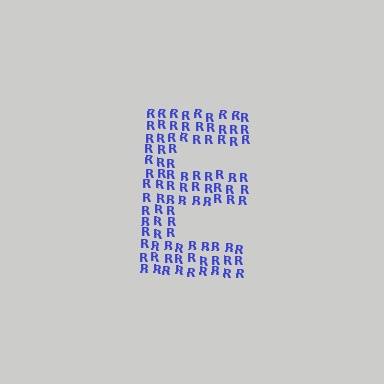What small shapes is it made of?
It is made of small letter R's.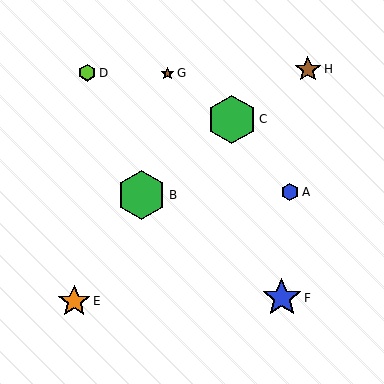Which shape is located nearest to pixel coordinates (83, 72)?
The lime hexagon (labeled D) at (87, 73) is nearest to that location.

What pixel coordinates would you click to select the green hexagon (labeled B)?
Click at (142, 195) to select the green hexagon B.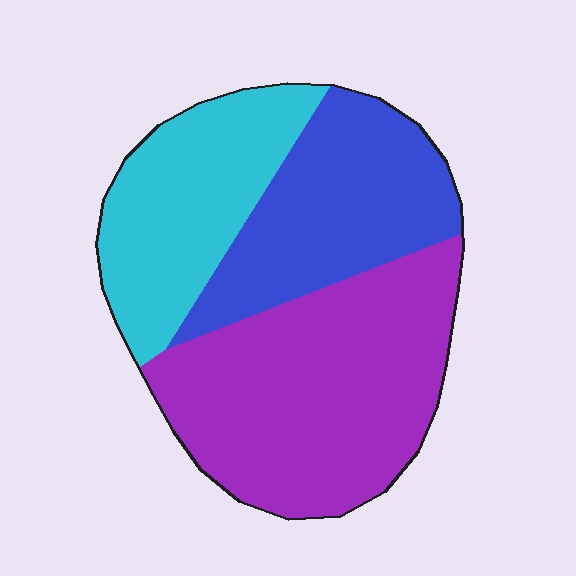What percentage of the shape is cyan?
Cyan takes up about one quarter (1/4) of the shape.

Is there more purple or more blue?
Purple.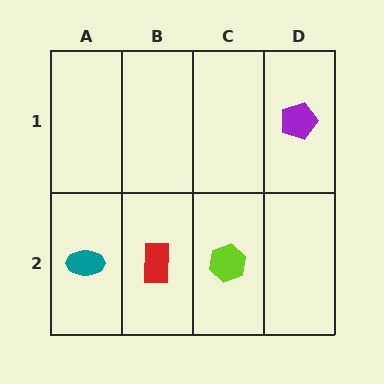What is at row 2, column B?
A red rectangle.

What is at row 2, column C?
A lime hexagon.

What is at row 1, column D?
A purple pentagon.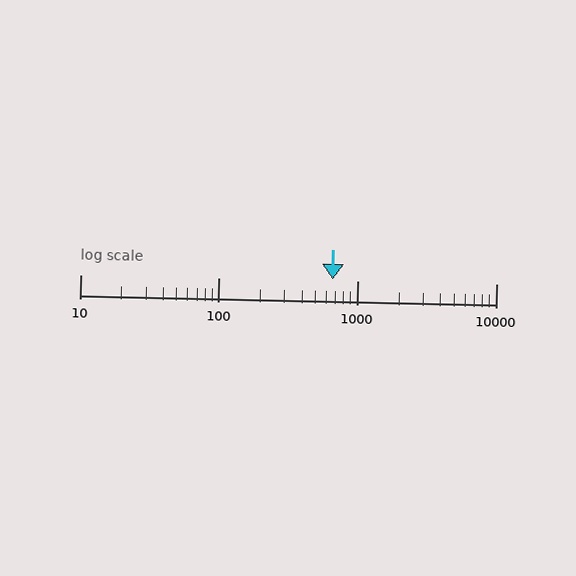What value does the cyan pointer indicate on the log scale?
The pointer indicates approximately 660.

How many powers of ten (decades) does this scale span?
The scale spans 3 decades, from 10 to 10000.